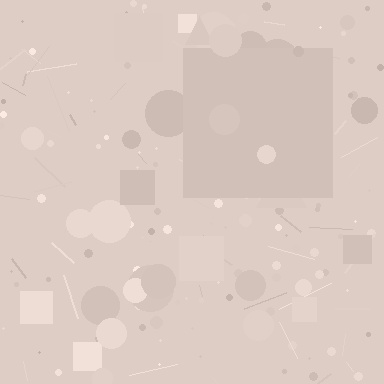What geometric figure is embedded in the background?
A square is embedded in the background.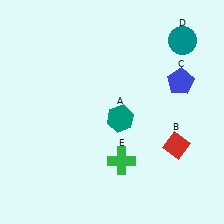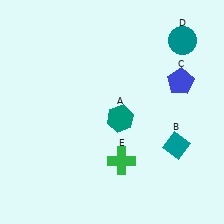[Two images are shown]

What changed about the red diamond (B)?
In Image 1, B is red. In Image 2, it changed to teal.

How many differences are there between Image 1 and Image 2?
There is 1 difference between the two images.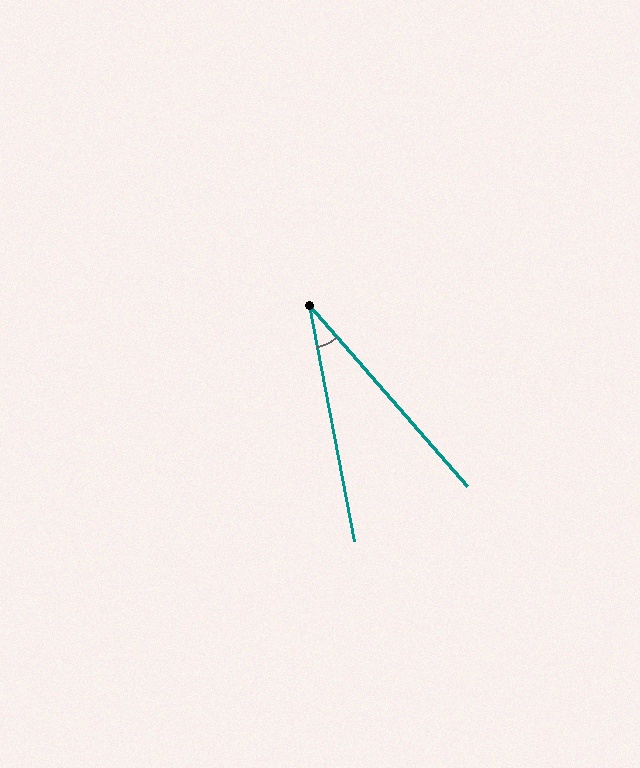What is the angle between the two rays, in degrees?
Approximately 30 degrees.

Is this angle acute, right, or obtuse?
It is acute.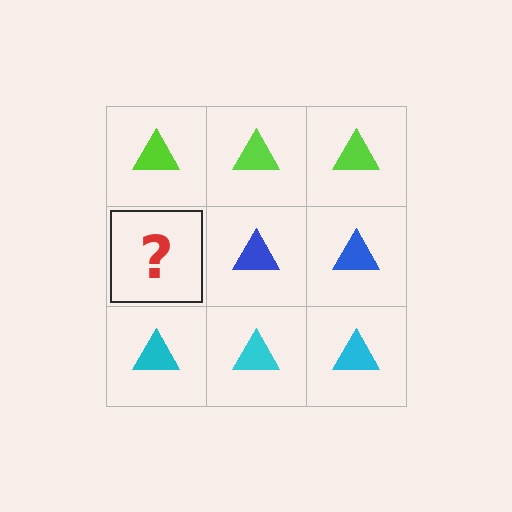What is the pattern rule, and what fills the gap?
The rule is that each row has a consistent color. The gap should be filled with a blue triangle.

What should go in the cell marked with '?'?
The missing cell should contain a blue triangle.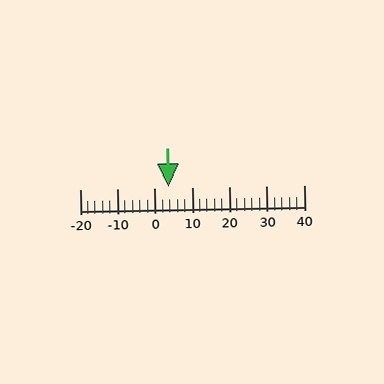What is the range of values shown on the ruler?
The ruler shows values from -20 to 40.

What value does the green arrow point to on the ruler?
The green arrow points to approximately 4.